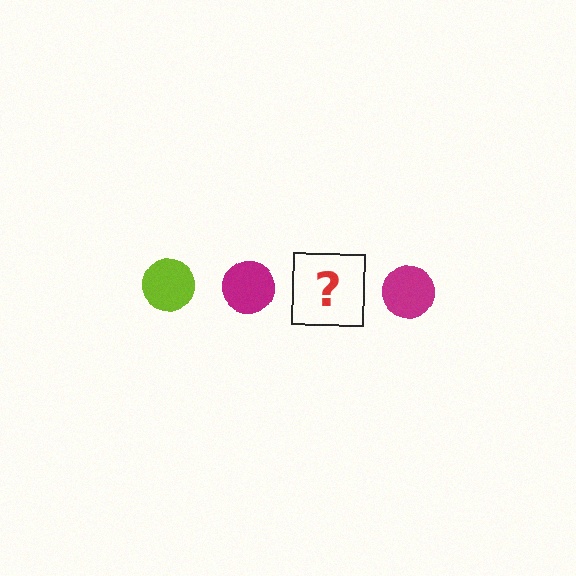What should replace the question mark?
The question mark should be replaced with a lime circle.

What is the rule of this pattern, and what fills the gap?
The rule is that the pattern cycles through lime, magenta circles. The gap should be filled with a lime circle.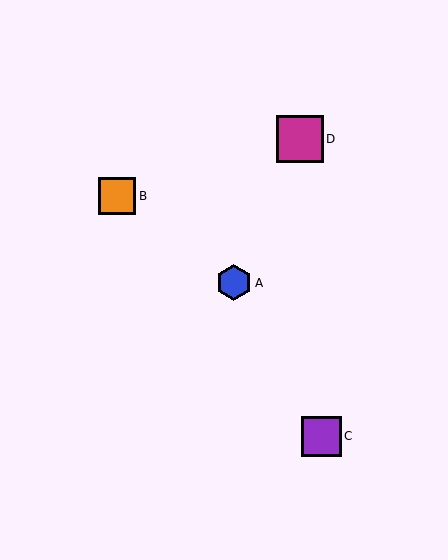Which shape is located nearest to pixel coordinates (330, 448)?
The purple square (labeled C) at (321, 436) is nearest to that location.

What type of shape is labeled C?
Shape C is a purple square.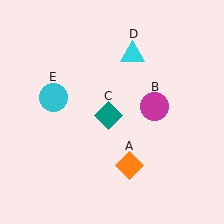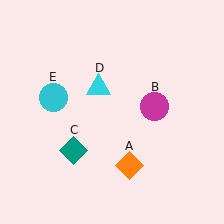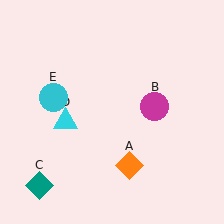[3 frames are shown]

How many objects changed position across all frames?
2 objects changed position: teal diamond (object C), cyan triangle (object D).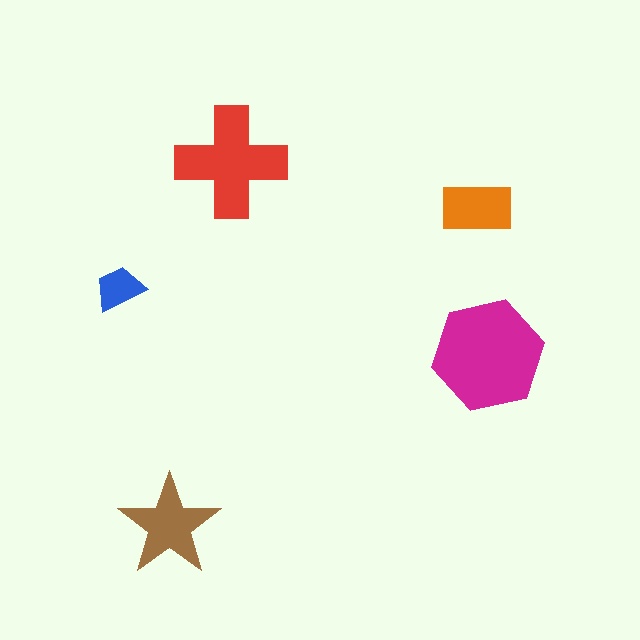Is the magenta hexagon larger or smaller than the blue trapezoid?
Larger.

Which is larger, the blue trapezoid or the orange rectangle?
The orange rectangle.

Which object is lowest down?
The brown star is bottommost.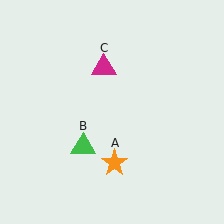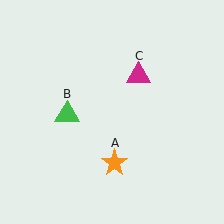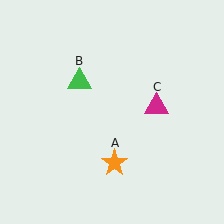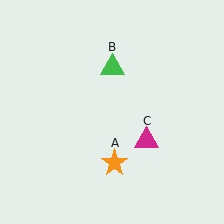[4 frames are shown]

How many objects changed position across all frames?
2 objects changed position: green triangle (object B), magenta triangle (object C).